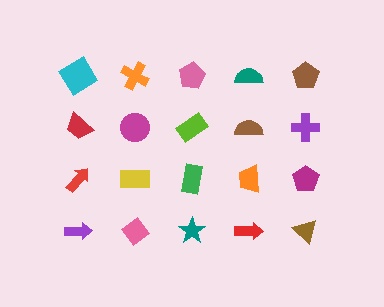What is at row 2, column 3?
A lime rectangle.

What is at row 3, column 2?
A yellow rectangle.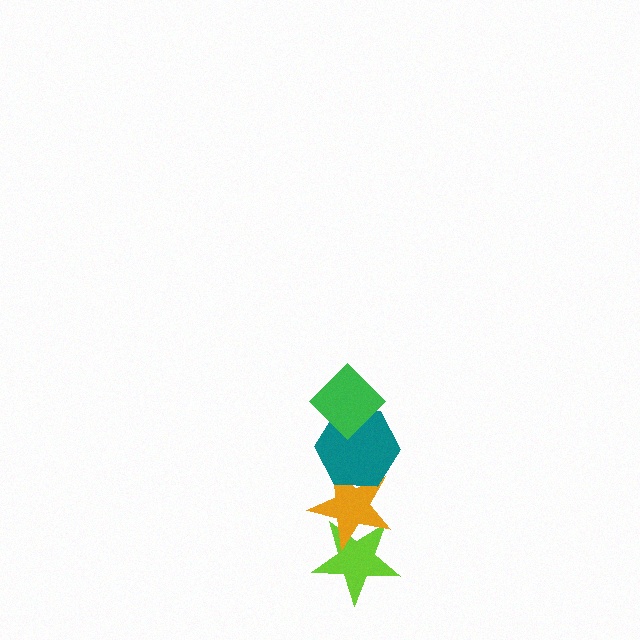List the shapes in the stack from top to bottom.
From top to bottom: the green diamond, the teal hexagon, the orange star, the lime star.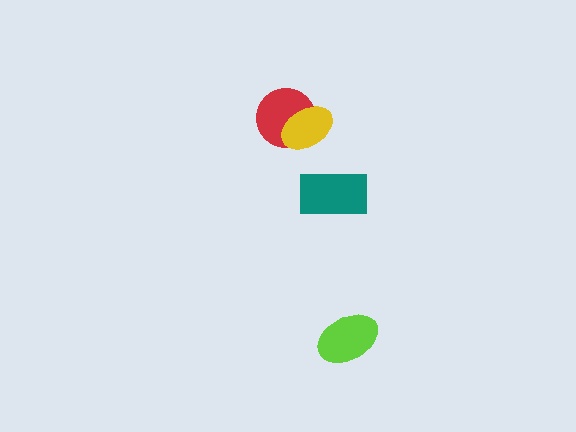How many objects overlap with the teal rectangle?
0 objects overlap with the teal rectangle.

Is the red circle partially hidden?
Yes, it is partially covered by another shape.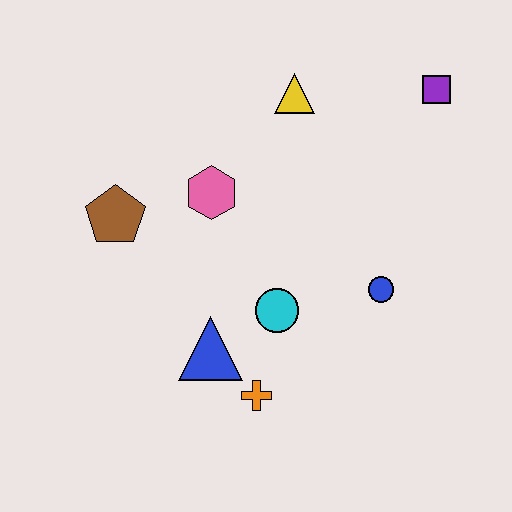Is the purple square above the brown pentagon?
Yes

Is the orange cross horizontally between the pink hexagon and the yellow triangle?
Yes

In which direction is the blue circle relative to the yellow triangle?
The blue circle is below the yellow triangle.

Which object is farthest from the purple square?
The orange cross is farthest from the purple square.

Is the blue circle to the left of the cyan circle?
No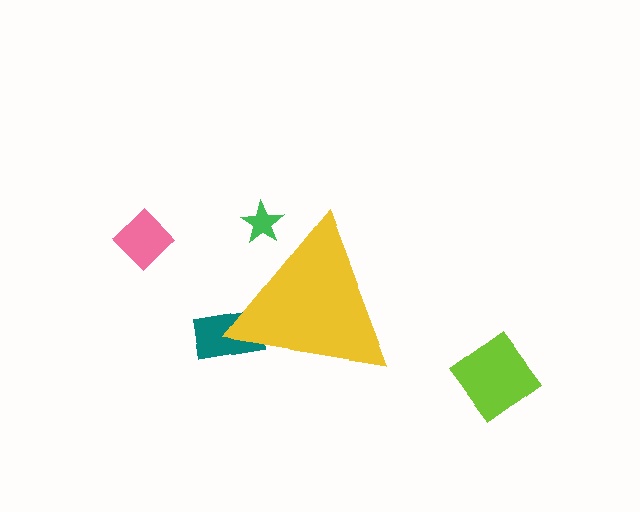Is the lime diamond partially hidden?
No, the lime diamond is fully visible.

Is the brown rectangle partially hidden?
Yes, the brown rectangle is partially hidden behind the yellow triangle.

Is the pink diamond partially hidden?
No, the pink diamond is fully visible.